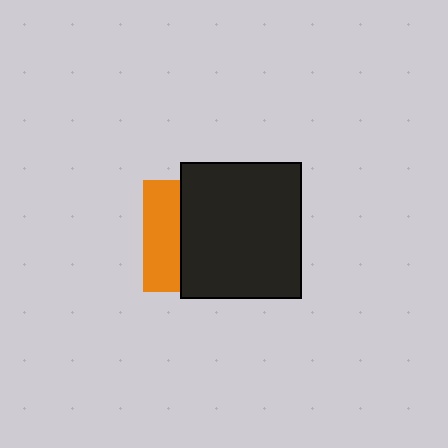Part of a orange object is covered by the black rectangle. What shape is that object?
It is a square.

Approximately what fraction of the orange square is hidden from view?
Roughly 68% of the orange square is hidden behind the black rectangle.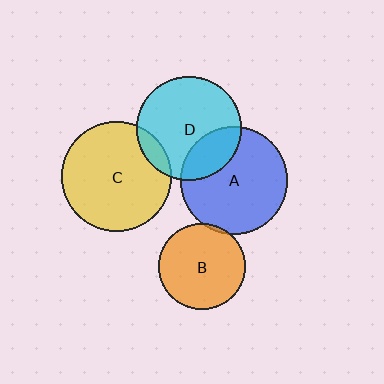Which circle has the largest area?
Circle C (yellow).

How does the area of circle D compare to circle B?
Approximately 1.5 times.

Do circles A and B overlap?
Yes.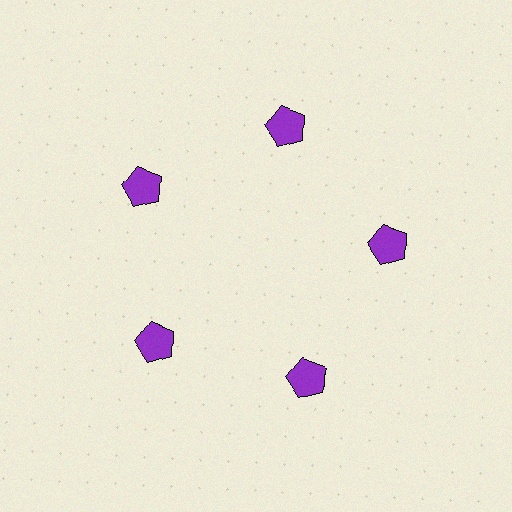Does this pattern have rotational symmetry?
Yes, this pattern has 5-fold rotational symmetry. It looks the same after rotating 72 degrees around the center.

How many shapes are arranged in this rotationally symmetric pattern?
There are 5 shapes, arranged in 5 groups of 1.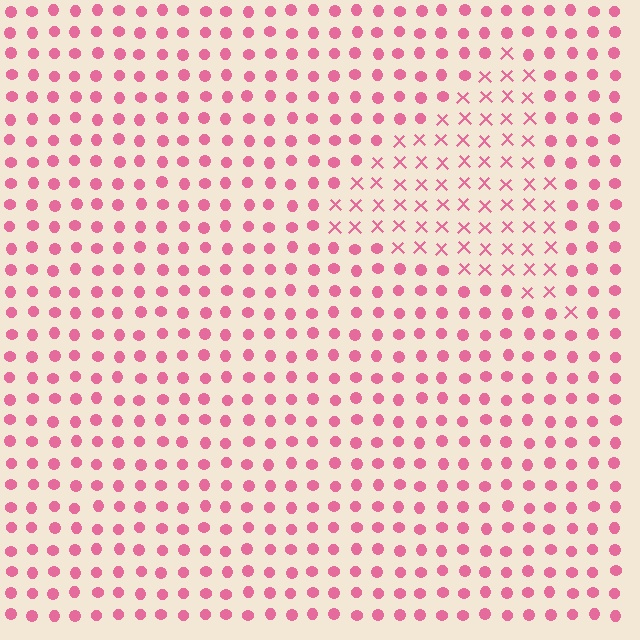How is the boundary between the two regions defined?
The boundary is defined by a change in element shape: X marks inside vs. circles outside. All elements share the same color and spacing.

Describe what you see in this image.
The image is filled with small pink elements arranged in a uniform grid. A triangle-shaped region contains X marks, while the surrounding area contains circles. The boundary is defined purely by the change in element shape.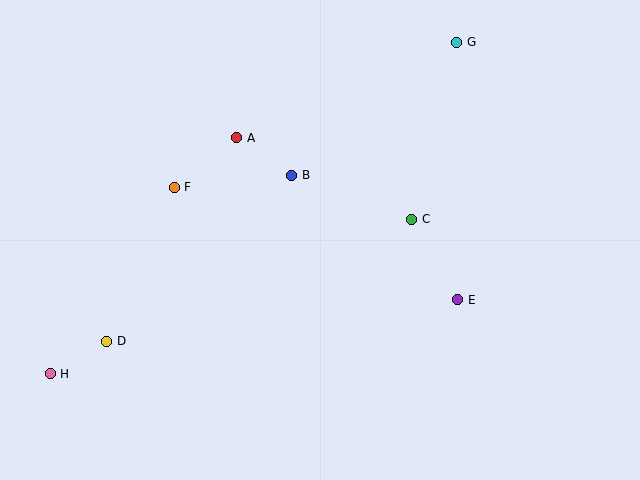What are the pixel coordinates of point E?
Point E is at (458, 300).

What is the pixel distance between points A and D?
The distance between A and D is 241 pixels.